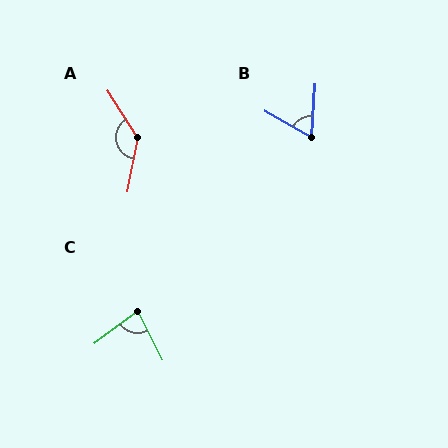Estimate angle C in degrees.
Approximately 80 degrees.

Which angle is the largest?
A, at approximately 137 degrees.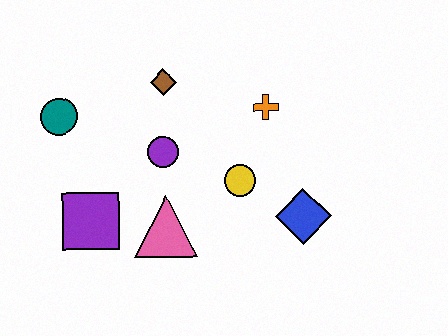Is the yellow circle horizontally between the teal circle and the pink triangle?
No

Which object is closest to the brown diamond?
The purple circle is closest to the brown diamond.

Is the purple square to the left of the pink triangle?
Yes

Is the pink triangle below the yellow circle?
Yes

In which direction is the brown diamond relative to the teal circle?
The brown diamond is to the right of the teal circle.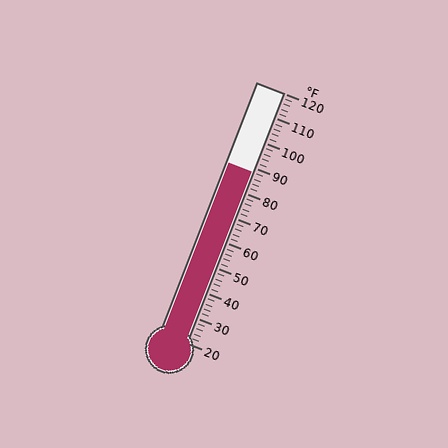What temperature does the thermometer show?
The thermometer shows approximately 88°F.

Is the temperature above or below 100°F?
The temperature is below 100°F.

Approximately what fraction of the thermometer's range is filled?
The thermometer is filled to approximately 70% of its range.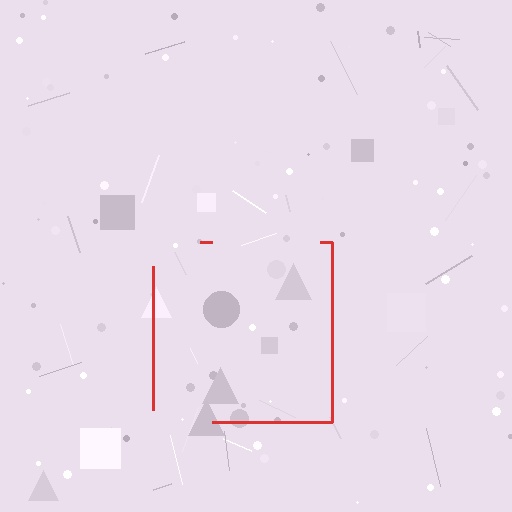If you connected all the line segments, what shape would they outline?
They would outline a square.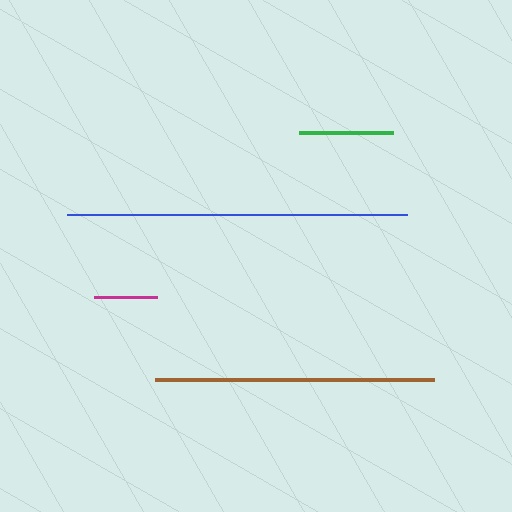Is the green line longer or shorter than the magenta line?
The green line is longer than the magenta line.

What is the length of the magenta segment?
The magenta segment is approximately 63 pixels long.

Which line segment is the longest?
The blue line is the longest at approximately 340 pixels.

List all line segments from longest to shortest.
From longest to shortest: blue, brown, green, magenta.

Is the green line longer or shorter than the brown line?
The brown line is longer than the green line.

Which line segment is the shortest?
The magenta line is the shortest at approximately 63 pixels.